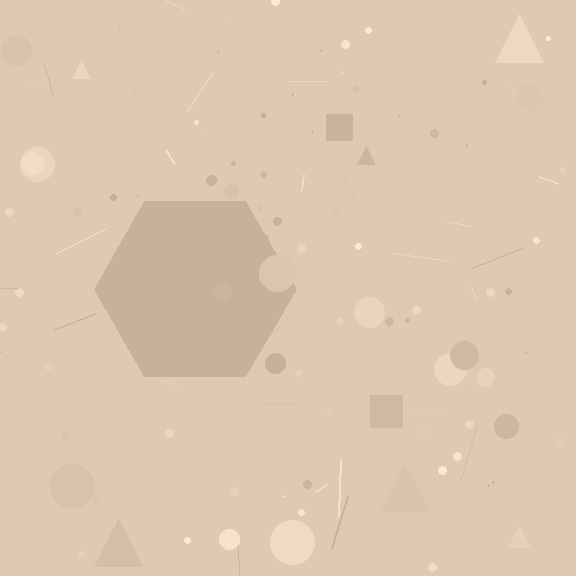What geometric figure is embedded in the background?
A hexagon is embedded in the background.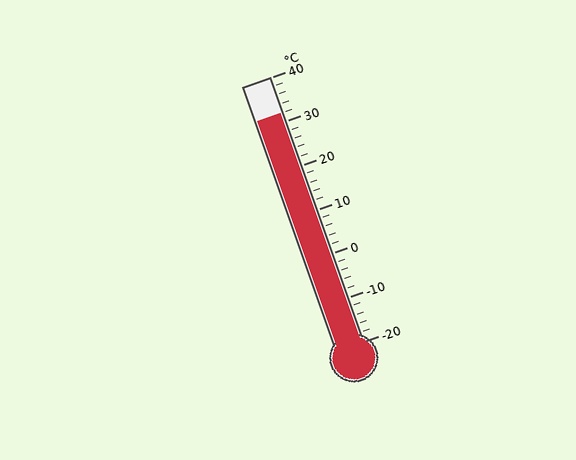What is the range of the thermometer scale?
The thermometer scale ranges from -20°C to 40°C.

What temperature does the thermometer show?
The thermometer shows approximately 32°C.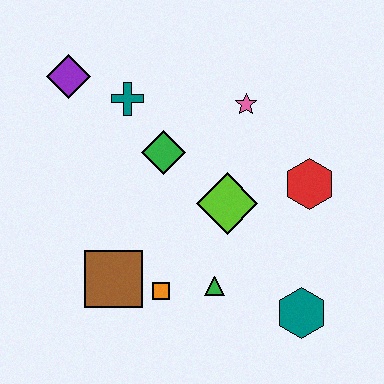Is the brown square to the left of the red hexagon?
Yes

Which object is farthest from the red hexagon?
The purple diamond is farthest from the red hexagon.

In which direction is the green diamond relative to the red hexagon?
The green diamond is to the left of the red hexagon.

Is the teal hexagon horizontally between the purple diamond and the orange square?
No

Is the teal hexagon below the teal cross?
Yes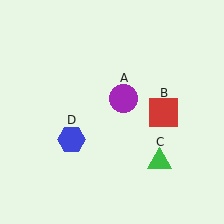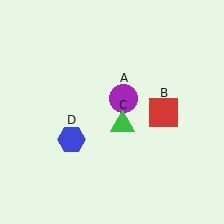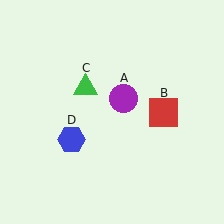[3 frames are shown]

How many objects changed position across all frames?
1 object changed position: green triangle (object C).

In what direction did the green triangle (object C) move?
The green triangle (object C) moved up and to the left.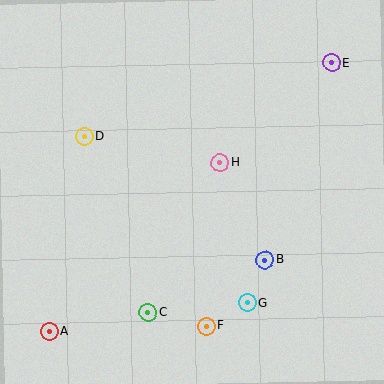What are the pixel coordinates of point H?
Point H is at (220, 163).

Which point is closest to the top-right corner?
Point E is closest to the top-right corner.